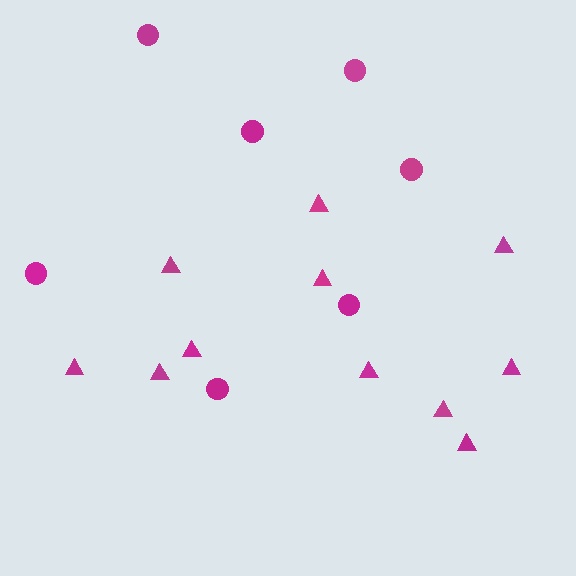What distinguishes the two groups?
There are 2 groups: one group of circles (7) and one group of triangles (11).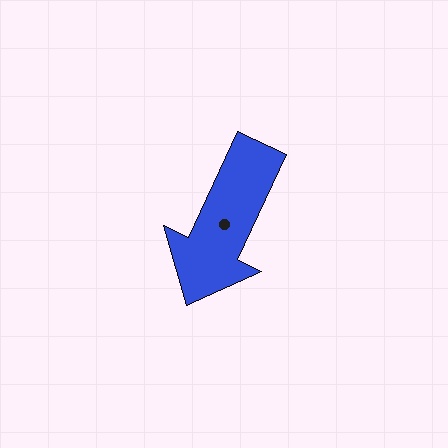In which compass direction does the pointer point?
Southwest.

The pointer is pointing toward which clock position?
Roughly 7 o'clock.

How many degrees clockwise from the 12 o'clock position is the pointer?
Approximately 205 degrees.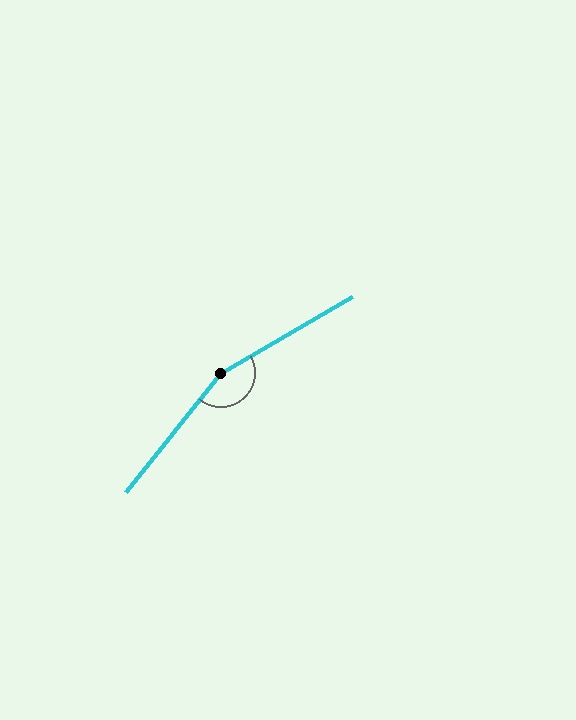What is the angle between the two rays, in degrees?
Approximately 159 degrees.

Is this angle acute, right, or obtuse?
It is obtuse.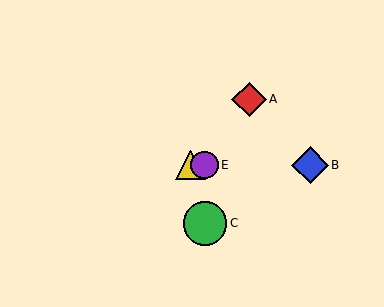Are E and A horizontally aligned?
No, E is at y≈165 and A is at y≈99.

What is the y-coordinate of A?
Object A is at y≈99.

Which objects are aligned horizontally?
Objects B, D, E are aligned horizontally.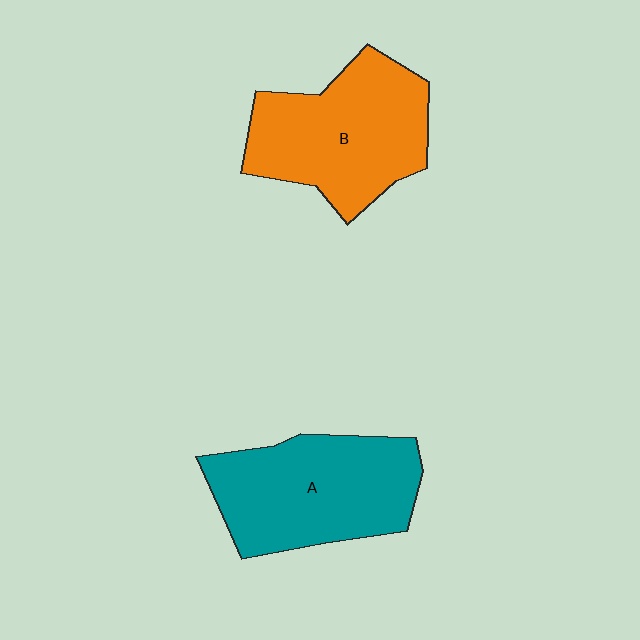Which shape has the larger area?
Shape A (teal).